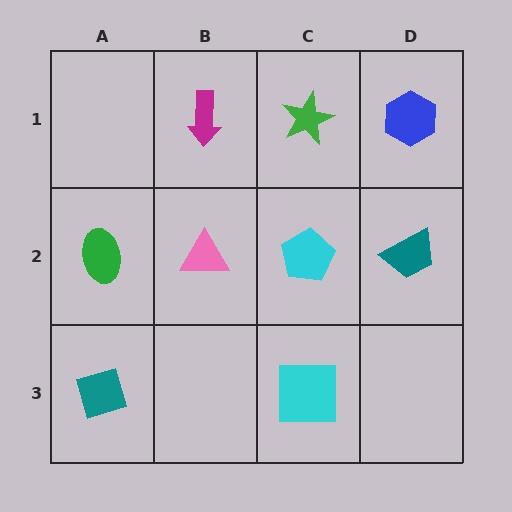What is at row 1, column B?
A magenta arrow.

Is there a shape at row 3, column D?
No, that cell is empty.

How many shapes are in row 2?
4 shapes.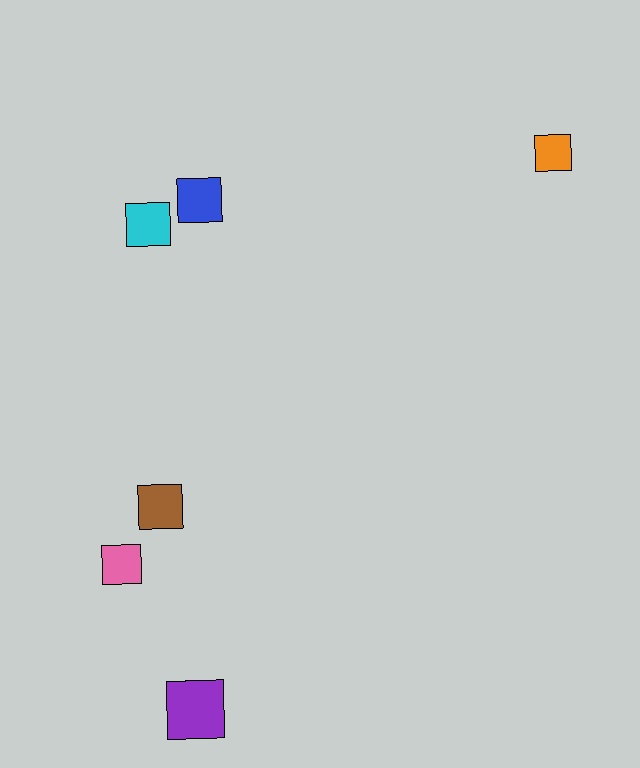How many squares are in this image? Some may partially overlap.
There are 6 squares.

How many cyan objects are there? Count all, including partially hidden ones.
There is 1 cyan object.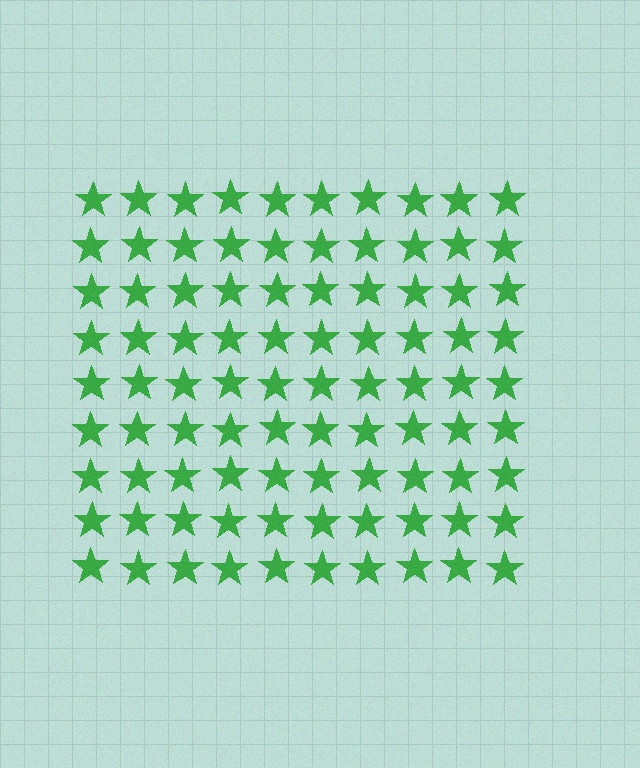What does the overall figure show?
The overall figure shows a square.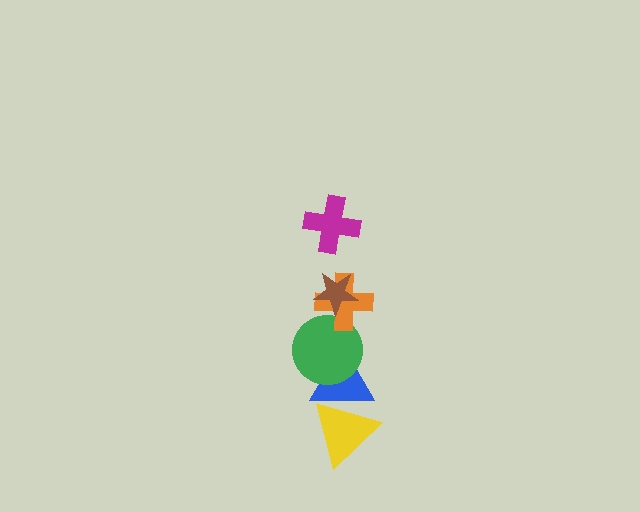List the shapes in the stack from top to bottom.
From top to bottom: the magenta cross, the brown star, the orange cross, the green circle, the blue triangle, the yellow triangle.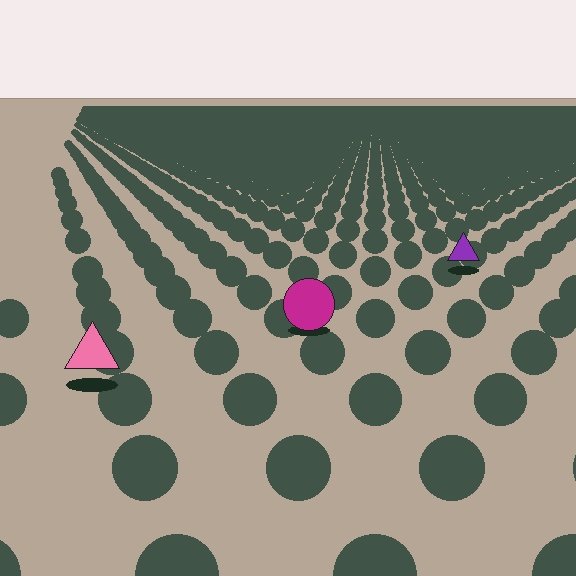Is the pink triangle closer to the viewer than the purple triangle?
Yes. The pink triangle is closer — you can tell from the texture gradient: the ground texture is coarser near it.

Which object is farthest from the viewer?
The purple triangle is farthest from the viewer. It appears smaller and the ground texture around it is denser.